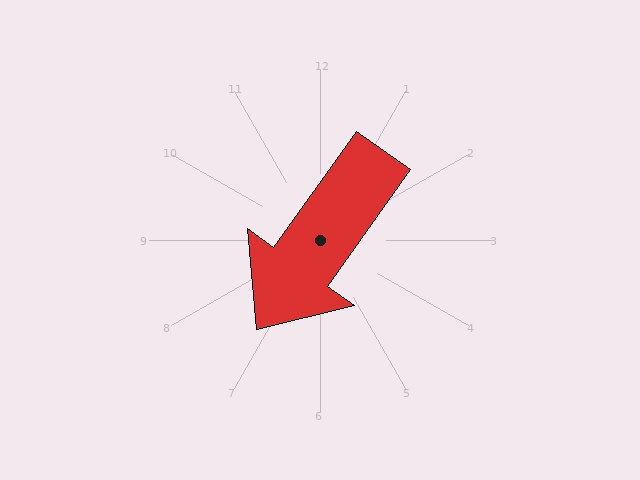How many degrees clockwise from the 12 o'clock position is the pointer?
Approximately 215 degrees.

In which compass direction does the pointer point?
Southwest.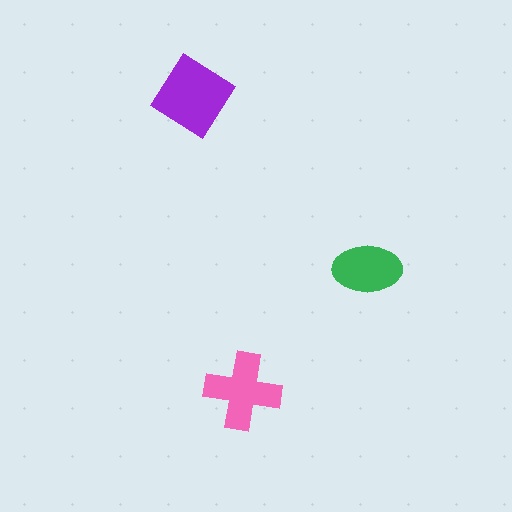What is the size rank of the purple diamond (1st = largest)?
1st.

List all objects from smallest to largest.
The green ellipse, the pink cross, the purple diamond.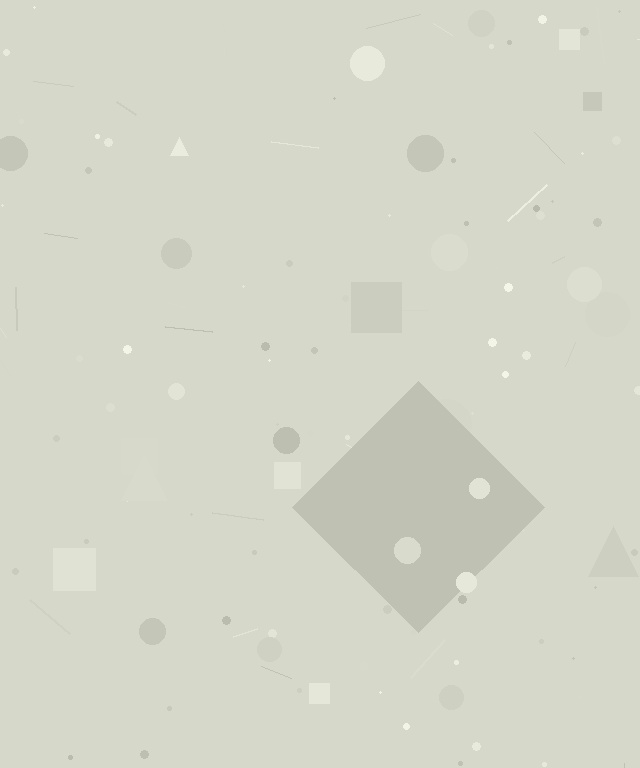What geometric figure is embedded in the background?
A diamond is embedded in the background.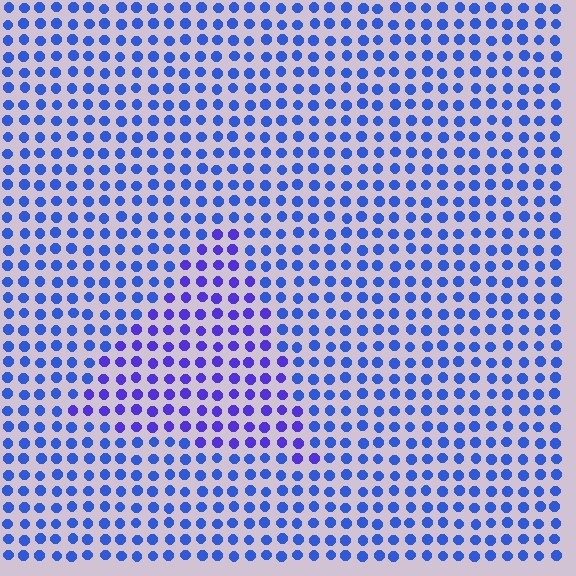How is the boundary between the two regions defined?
The boundary is defined purely by a slight shift in hue (about 27 degrees). Spacing, size, and orientation are identical on both sides.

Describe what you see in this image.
The image is filled with small blue elements in a uniform arrangement. A triangle-shaped region is visible where the elements are tinted to a slightly different hue, forming a subtle color boundary.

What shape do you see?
I see a triangle.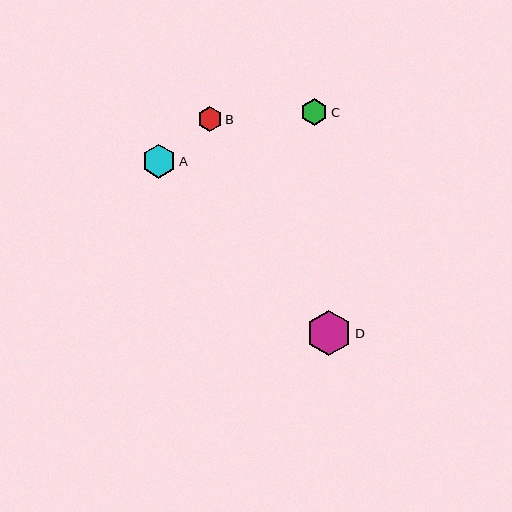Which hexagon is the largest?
Hexagon D is the largest with a size of approximately 45 pixels.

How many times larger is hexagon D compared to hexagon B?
Hexagon D is approximately 1.8 times the size of hexagon B.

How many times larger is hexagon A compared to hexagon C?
Hexagon A is approximately 1.3 times the size of hexagon C.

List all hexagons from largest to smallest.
From largest to smallest: D, A, C, B.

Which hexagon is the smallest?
Hexagon B is the smallest with a size of approximately 25 pixels.